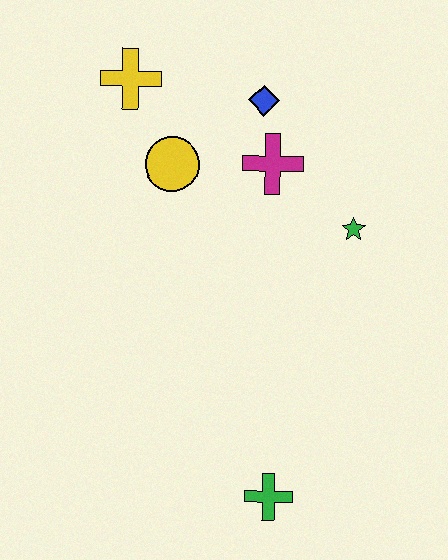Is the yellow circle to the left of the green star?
Yes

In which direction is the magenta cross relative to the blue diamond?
The magenta cross is below the blue diamond.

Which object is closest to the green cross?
The green star is closest to the green cross.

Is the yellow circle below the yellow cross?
Yes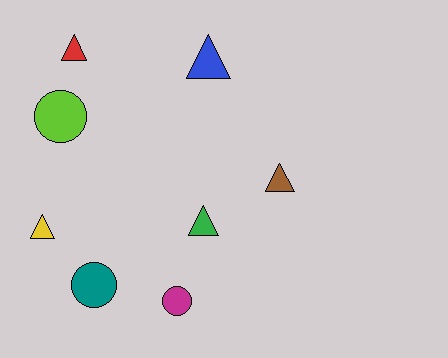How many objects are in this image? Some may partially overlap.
There are 8 objects.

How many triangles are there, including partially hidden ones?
There are 5 triangles.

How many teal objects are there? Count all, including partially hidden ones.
There is 1 teal object.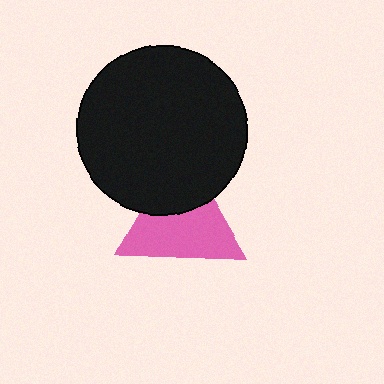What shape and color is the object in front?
The object in front is a black circle.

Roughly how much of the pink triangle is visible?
About half of it is visible (roughly 64%).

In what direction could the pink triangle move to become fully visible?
The pink triangle could move down. That would shift it out from behind the black circle entirely.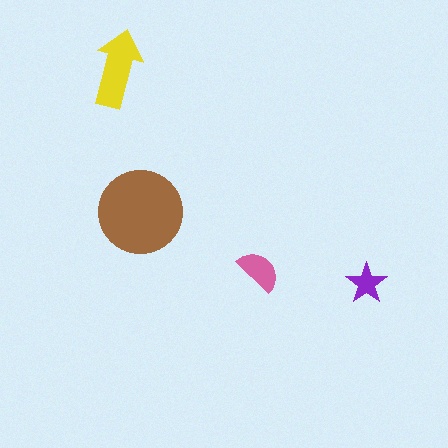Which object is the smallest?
The purple star.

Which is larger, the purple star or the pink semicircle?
The pink semicircle.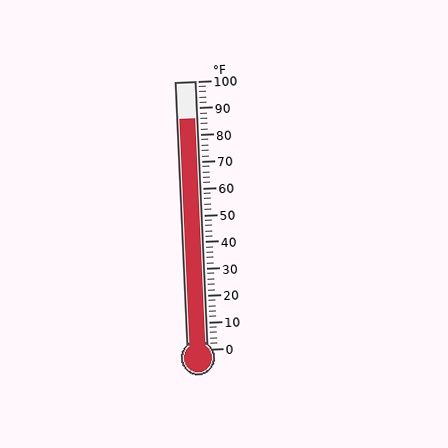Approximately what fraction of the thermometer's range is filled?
The thermometer is filled to approximately 85% of its range.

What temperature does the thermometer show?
The thermometer shows approximately 86°F.